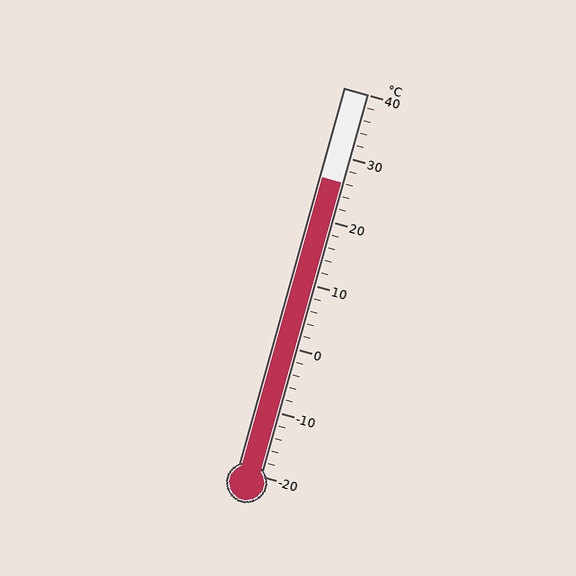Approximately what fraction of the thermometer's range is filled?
The thermometer is filled to approximately 75% of its range.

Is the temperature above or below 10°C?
The temperature is above 10°C.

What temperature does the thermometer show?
The thermometer shows approximately 26°C.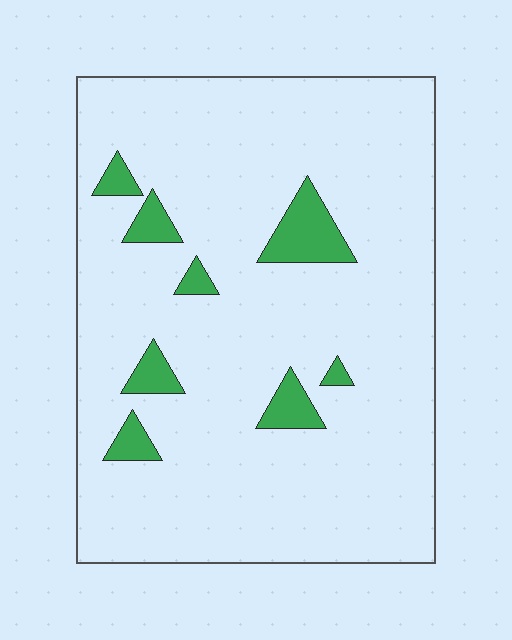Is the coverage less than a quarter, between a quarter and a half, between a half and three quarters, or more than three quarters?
Less than a quarter.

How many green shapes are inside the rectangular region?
8.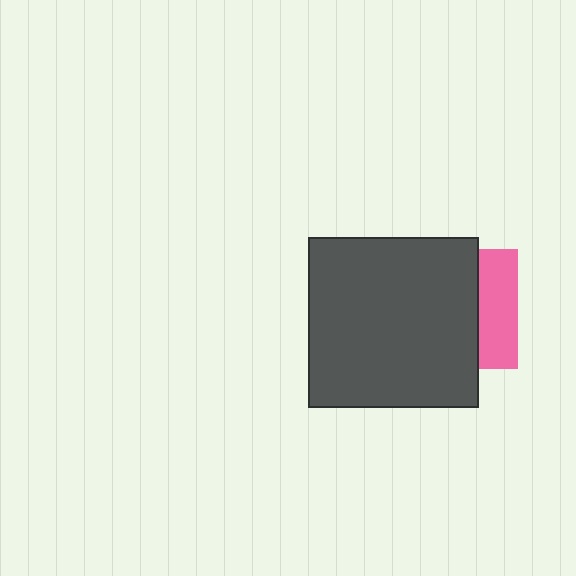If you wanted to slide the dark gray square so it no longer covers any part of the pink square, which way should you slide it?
Slide it left — that is the most direct way to separate the two shapes.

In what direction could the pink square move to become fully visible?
The pink square could move right. That would shift it out from behind the dark gray square entirely.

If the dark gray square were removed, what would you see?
You would see the complete pink square.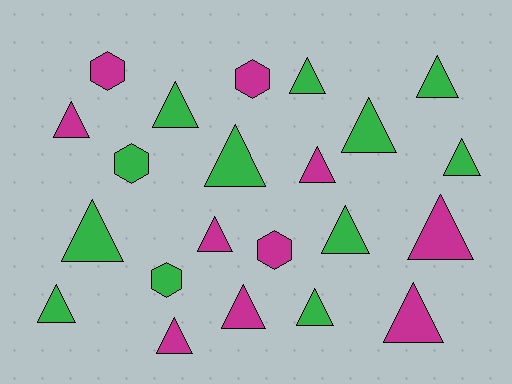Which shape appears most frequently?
Triangle, with 17 objects.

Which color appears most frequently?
Green, with 12 objects.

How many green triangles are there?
There are 10 green triangles.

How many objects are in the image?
There are 22 objects.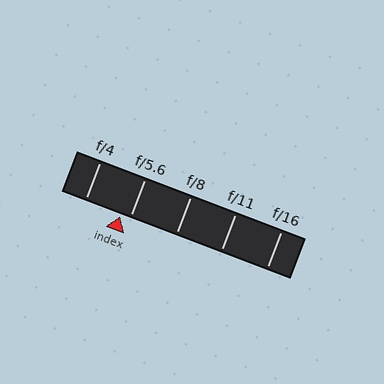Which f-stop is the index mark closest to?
The index mark is closest to f/5.6.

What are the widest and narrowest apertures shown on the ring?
The widest aperture shown is f/4 and the narrowest is f/16.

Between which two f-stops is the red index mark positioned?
The index mark is between f/4 and f/5.6.